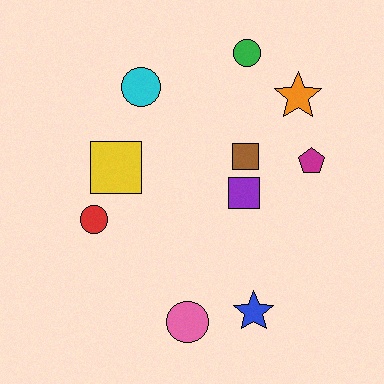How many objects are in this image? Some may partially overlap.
There are 10 objects.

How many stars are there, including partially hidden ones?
There are 2 stars.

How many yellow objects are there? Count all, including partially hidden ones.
There is 1 yellow object.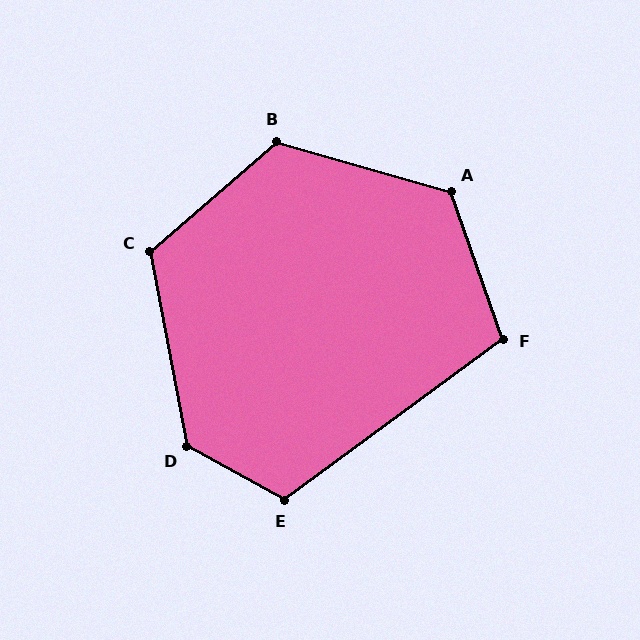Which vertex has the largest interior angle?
D, at approximately 130 degrees.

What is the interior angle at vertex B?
Approximately 123 degrees (obtuse).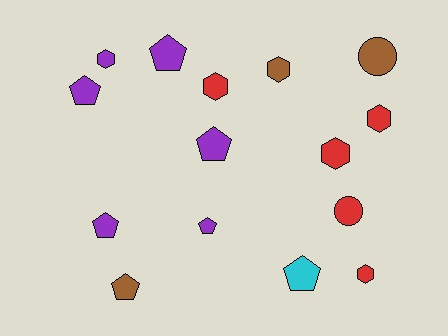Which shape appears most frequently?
Pentagon, with 7 objects.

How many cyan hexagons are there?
There are no cyan hexagons.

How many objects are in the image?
There are 15 objects.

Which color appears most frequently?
Purple, with 6 objects.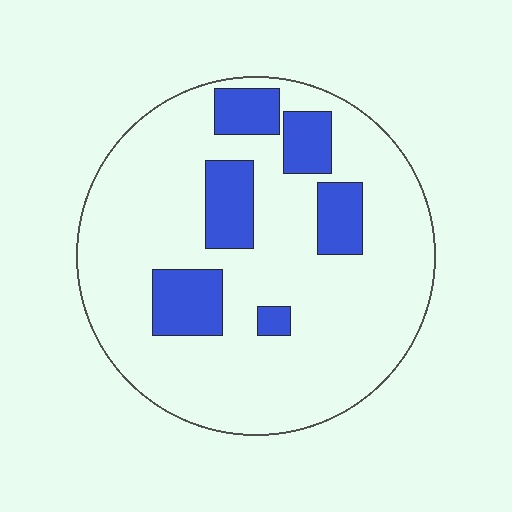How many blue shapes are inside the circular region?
6.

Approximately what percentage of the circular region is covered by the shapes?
Approximately 20%.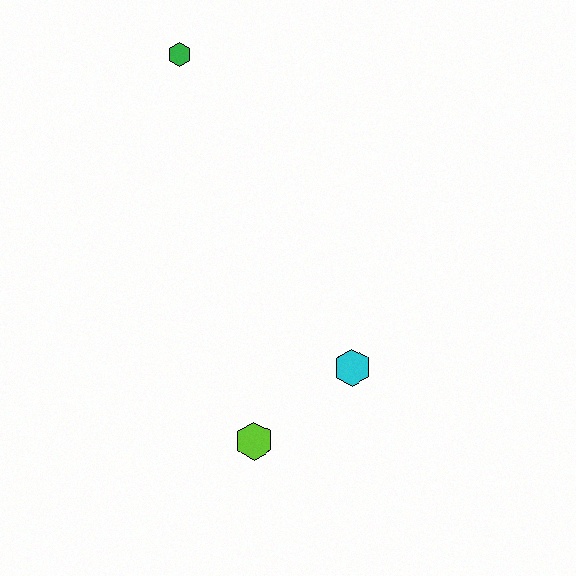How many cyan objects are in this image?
There is 1 cyan object.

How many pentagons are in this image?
There are no pentagons.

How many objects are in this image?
There are 3 objects.